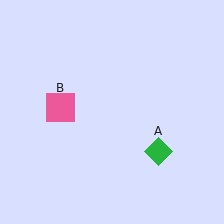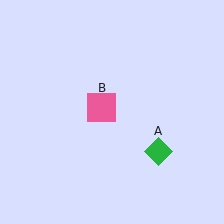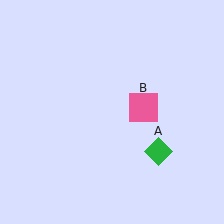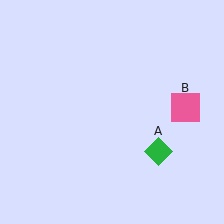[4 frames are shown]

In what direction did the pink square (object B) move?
The pink square (object B) moved right.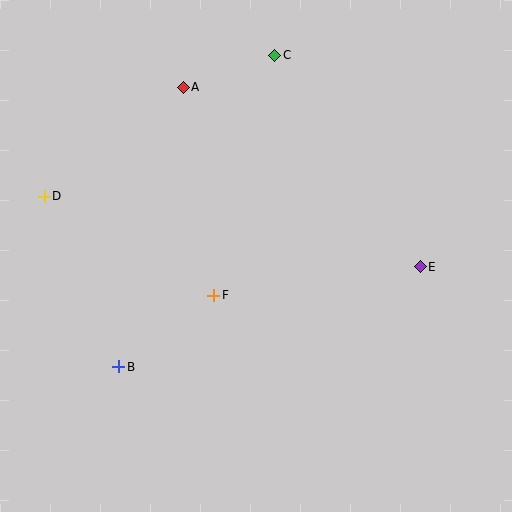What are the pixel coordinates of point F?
Point F is at (214, 295).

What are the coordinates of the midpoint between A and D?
The midpoint between A and D is at (114, 142).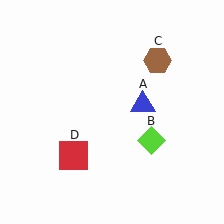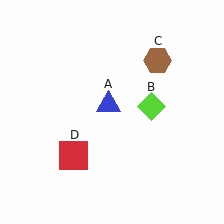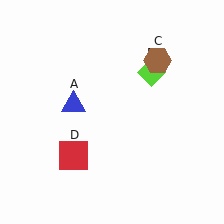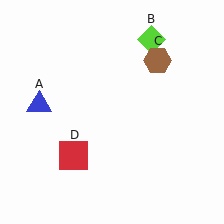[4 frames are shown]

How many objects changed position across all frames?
2 objects changed position: blue triangle (object A), lime diamond (object B).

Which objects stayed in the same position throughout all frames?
Brown hexagon (object C) and red square (object D) remained stationary.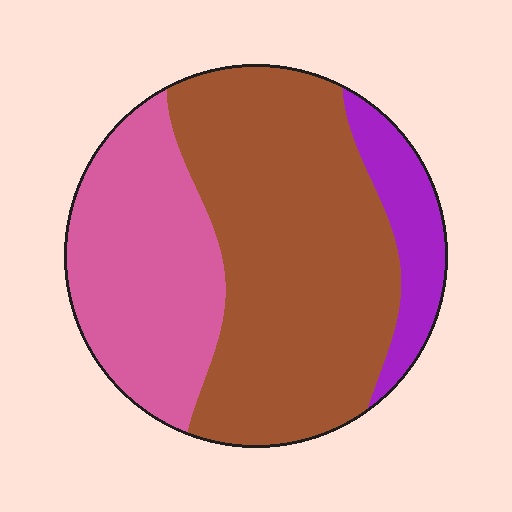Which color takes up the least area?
Purple, at roughly 10%.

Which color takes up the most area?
Brown, at roughly 55%.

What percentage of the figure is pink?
Pink covers around 30% of the figure.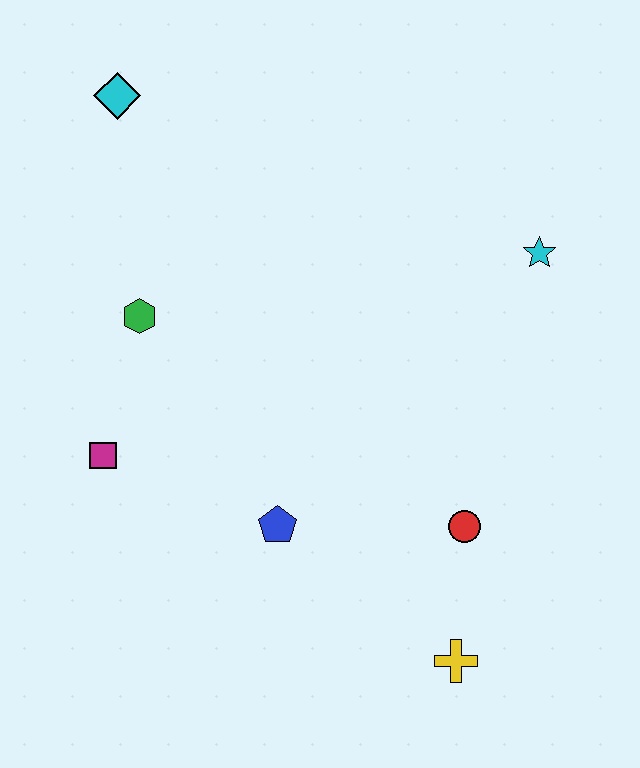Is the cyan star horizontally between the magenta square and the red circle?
No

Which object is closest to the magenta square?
The green hexagon is closest to the magenta square.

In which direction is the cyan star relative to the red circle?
The cyan star is above the red circle.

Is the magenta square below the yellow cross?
No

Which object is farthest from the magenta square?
The cyan star is farthest from the magenta square.